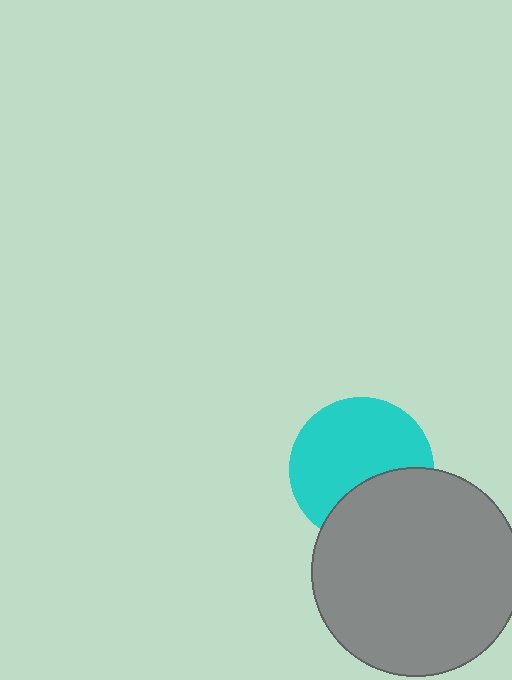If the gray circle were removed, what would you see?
You would see the complete cyan circle.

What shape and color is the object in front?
The object in front is a gray circle.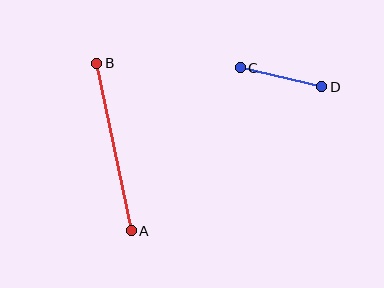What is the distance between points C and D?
The distance is approximately 84 pixels.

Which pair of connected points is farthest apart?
Points A and B are farthest apart.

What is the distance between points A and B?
The distance is approximately 171 pixels.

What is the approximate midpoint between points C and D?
The midpoint is at approximately (281, 77) pixels.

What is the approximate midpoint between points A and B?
The midpoint is at approximately (114, 147) pixels.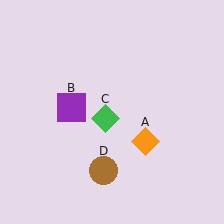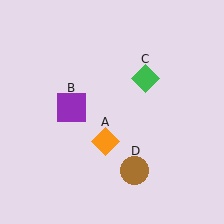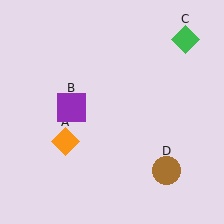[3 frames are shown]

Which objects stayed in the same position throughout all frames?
Purple square (object B) remained stationary.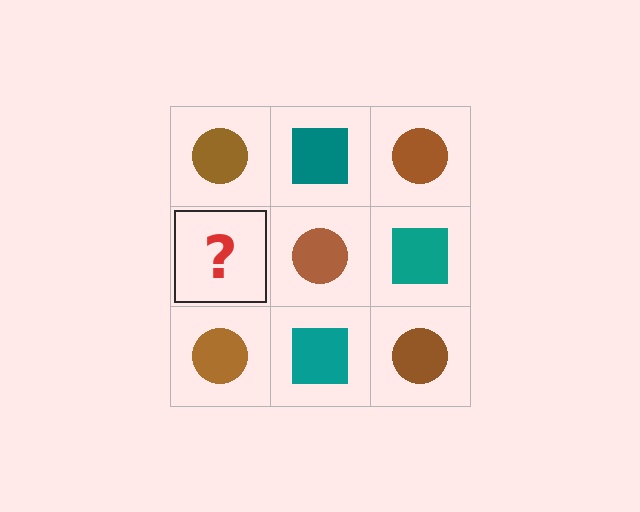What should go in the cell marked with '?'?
The missing cell should contain a teal square.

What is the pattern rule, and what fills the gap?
The rule is that it alternates brown circle and teal square in a checkerboard pattern. The gap should be filled with a teal square.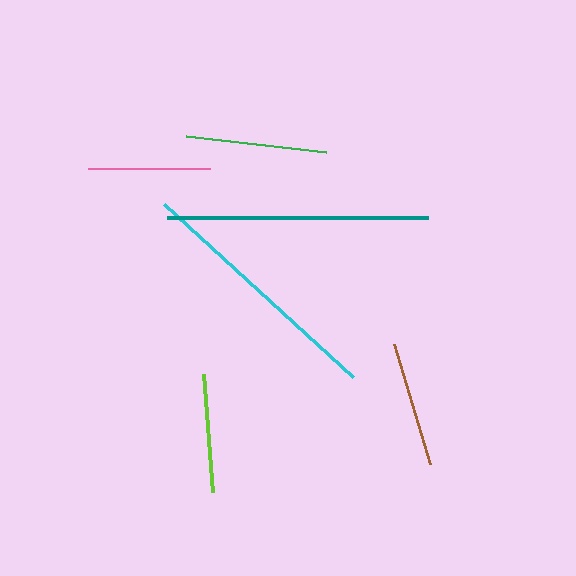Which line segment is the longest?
The teal line is the longest at approximately 261 pixels.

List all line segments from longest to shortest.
From longest to shortest: teal, cyan, green, brown, pink, lime.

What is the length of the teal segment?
The teal segment is approximately 261 pixels long.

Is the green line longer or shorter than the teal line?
The teal line is longer than the green line.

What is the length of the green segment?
The green segment is approximately 142 pixels long.